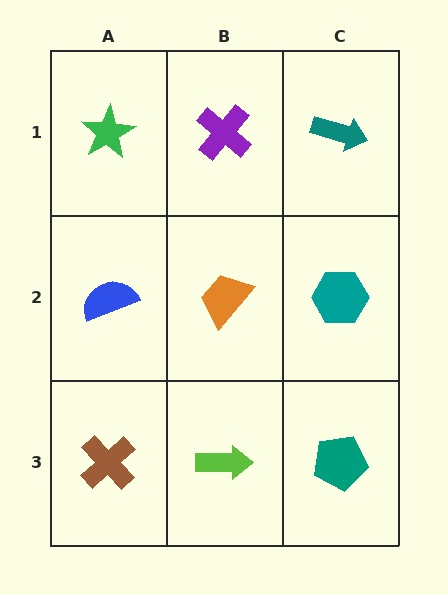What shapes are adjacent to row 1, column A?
A blue semicircle (row 2, column A), a purple cross (row 1, column B).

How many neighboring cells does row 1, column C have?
2.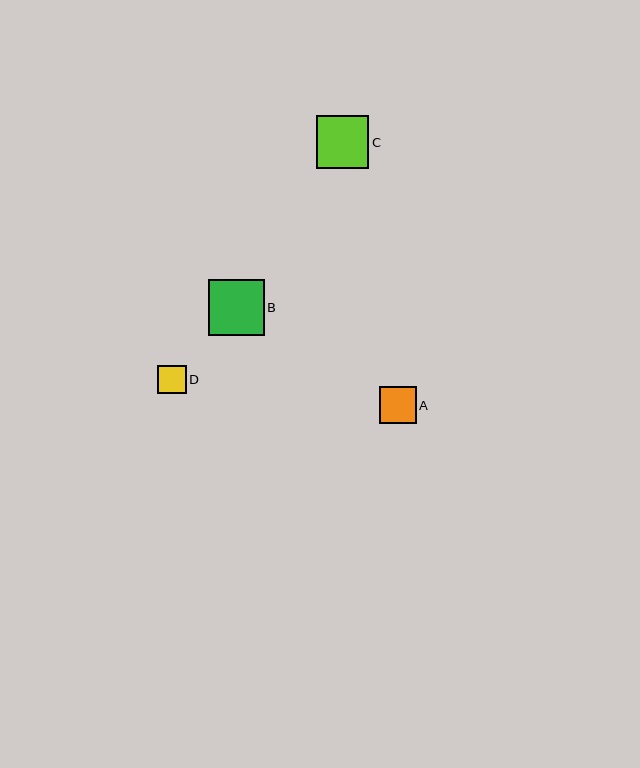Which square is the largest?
Square B is the largest with a size of approximately 56 pixels.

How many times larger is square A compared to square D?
Square A is approximately 1.3 times the size of square D.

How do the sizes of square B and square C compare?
Square B and square C are approximately the same size.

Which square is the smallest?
Square D is the smallest with a size of approximately 29 pixels.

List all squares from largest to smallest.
From largest to smallest: B, C, A, D.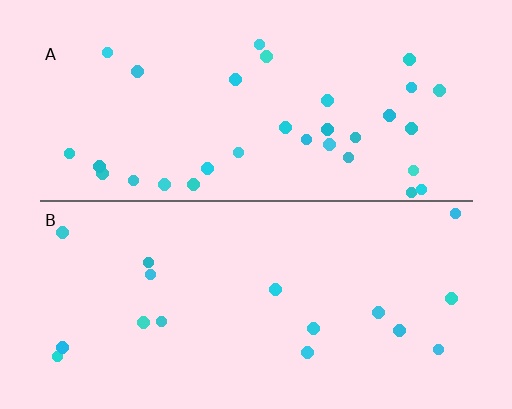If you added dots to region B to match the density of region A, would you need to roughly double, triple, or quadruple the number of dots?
Approximately double.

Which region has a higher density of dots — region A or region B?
A (the top).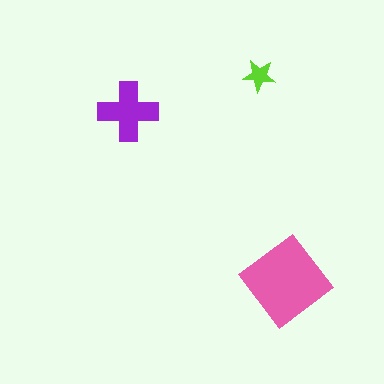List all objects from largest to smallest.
The pink diamond, the purple cross, the lime star.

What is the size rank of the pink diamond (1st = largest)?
1st.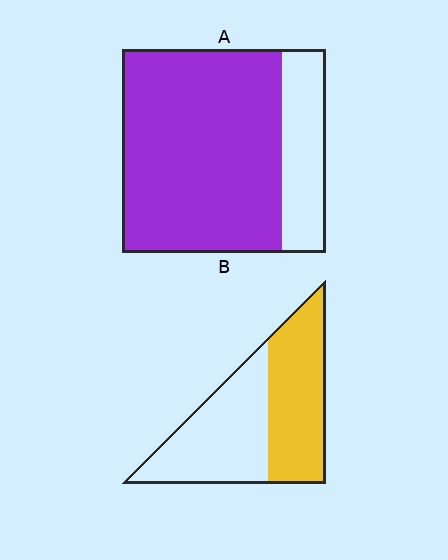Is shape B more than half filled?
Roughly half.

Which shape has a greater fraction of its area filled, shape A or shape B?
Shape A.